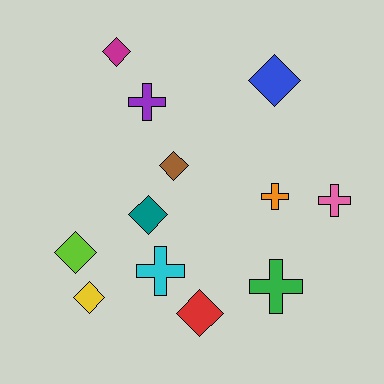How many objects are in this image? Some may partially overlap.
There are 12 objects.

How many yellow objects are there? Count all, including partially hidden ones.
There is 1 yellow object.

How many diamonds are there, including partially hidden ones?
There are 7 diamonds.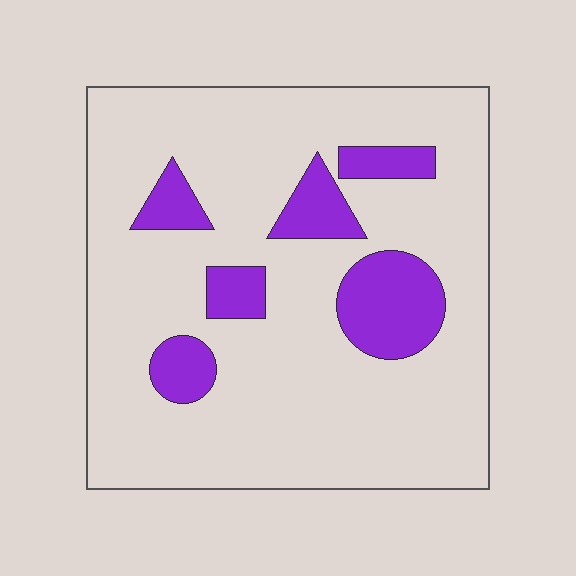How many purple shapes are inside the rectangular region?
6.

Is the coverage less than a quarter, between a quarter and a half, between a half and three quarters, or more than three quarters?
Less than a quarter.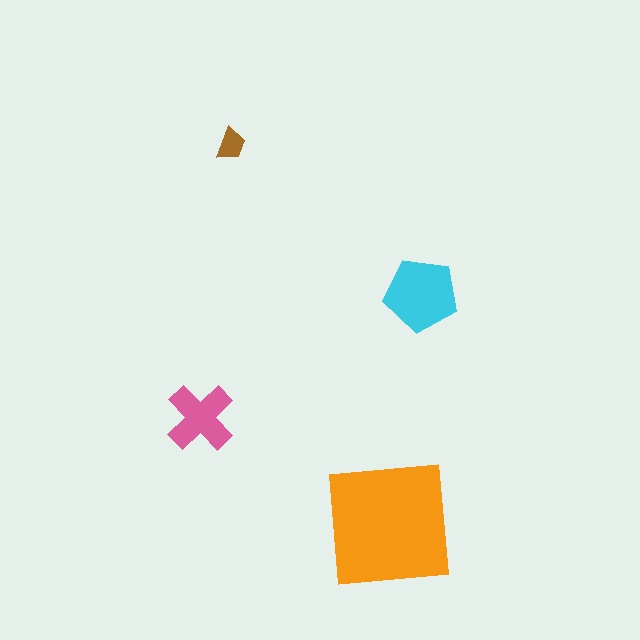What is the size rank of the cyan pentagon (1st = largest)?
2nd.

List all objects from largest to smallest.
The orange square, the cyan pentagon, the pink cross, the brown trapezoid.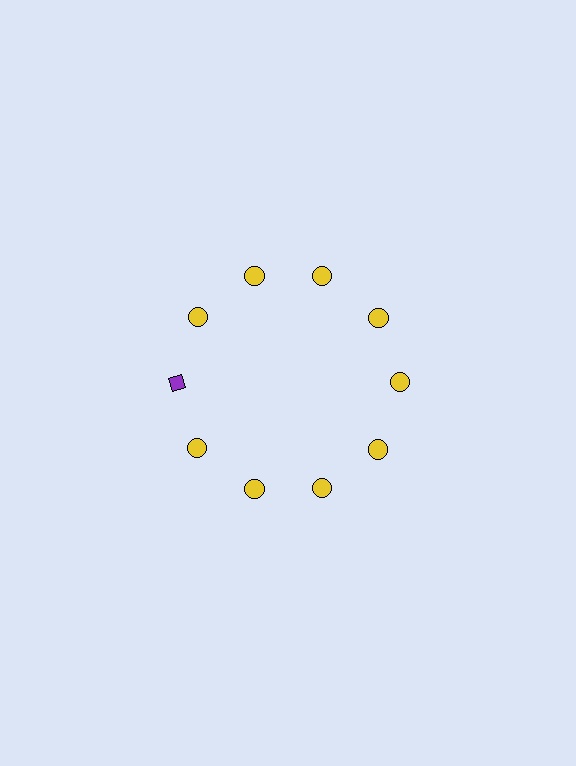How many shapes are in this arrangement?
There are 10 shapes arranged in a ring pattern.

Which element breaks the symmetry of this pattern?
The purple diamond at roughly the 9 o'clock position breaks the symmetry. All other shapes are yellow circles.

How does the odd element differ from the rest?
It differs in both color (purple instead of yellow) and shape (diamond instead of circle).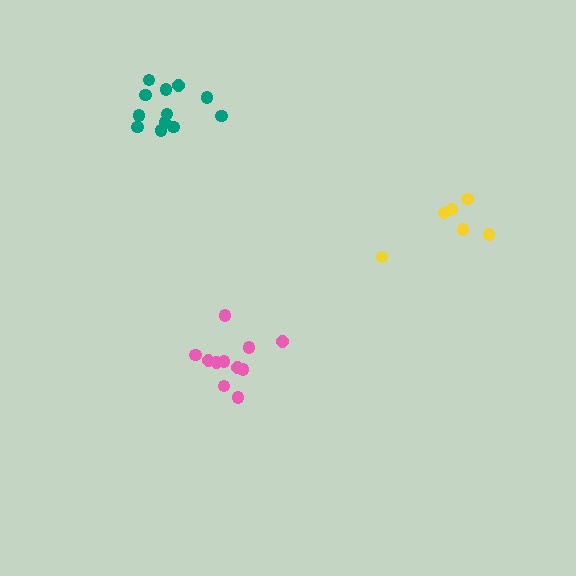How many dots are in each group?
Group 1: 11 dots, Group 2: 12 dots, Group 3: 6 dots (29 total).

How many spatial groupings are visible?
There are 3 spatial groupings.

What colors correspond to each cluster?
The clusters are colored: pink, teal, yellow.